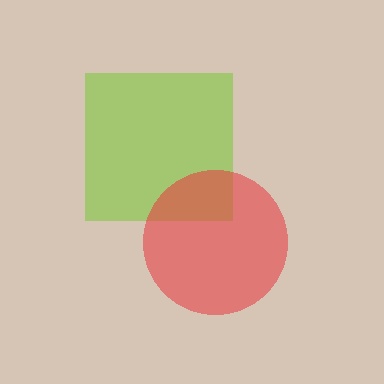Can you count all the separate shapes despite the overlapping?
Yes, there are 2 separate shapes.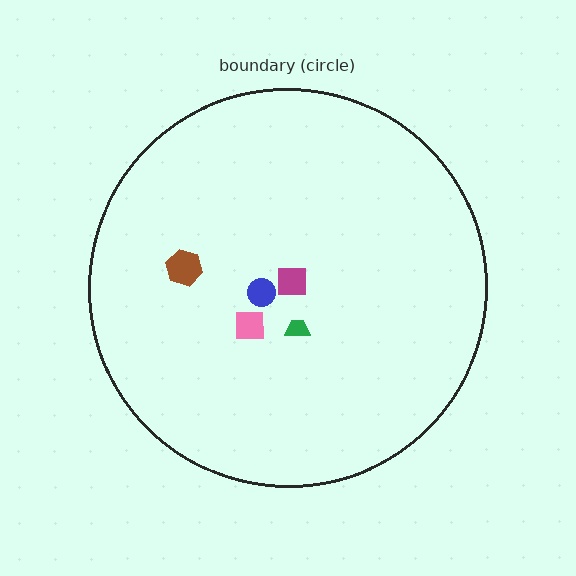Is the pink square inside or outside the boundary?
Inside.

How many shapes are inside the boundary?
5 inside, 0 outside.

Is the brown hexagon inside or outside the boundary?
Inside.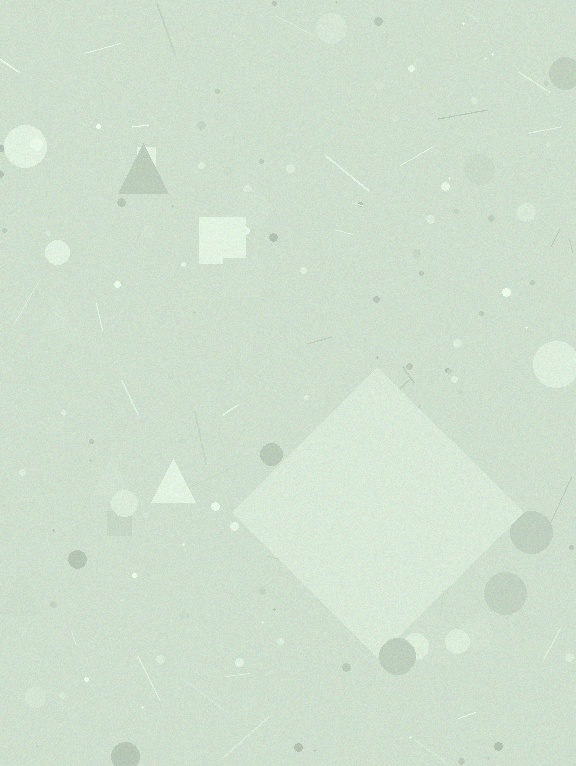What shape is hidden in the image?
A diamond is hidden in the image.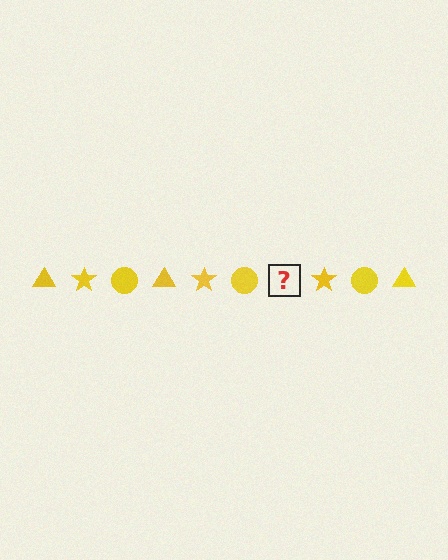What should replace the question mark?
The question mark should be replaced with a yellow triangle.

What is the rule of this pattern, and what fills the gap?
The rule is that the pattern cycles through triangle, star, circle shapes in yellow. The gap should be filled with a yellow triangle.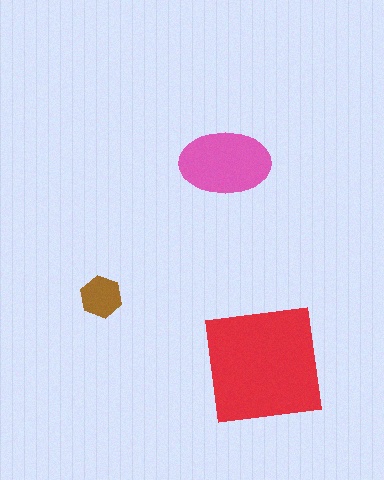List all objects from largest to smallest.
The red square, the pink ellipse, the brown hexagon.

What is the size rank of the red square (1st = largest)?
1st.